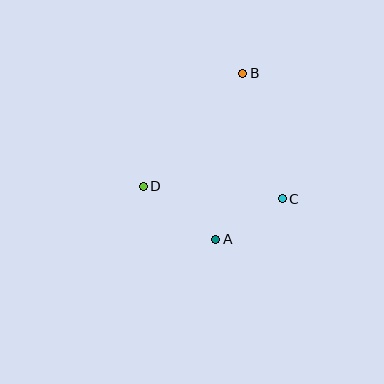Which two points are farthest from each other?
Points A and B are farthest from each other.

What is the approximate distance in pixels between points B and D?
The distance between B and D is approximately 151 pixels.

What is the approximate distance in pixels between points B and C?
The distance between B and C is approximately 131 pixels.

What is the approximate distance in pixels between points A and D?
The distance between A and D is approximately 90 pixels.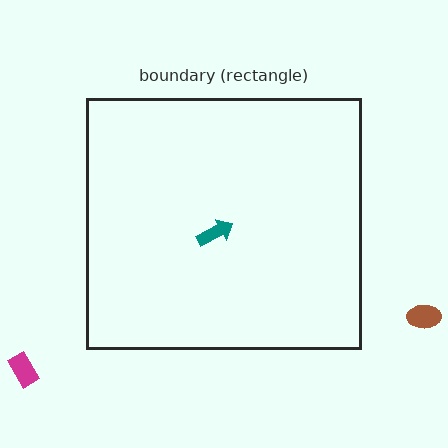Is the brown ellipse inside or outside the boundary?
Outside.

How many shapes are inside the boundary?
1 inside, 2 outside.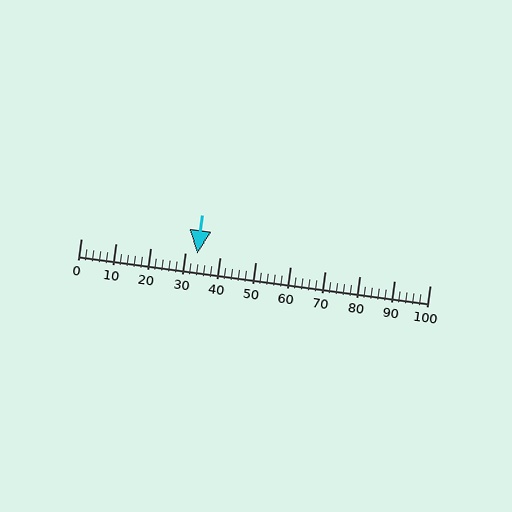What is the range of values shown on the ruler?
The ruler shows values from 0 to 100.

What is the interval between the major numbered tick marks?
The major tick marks are spaced 10 units apart.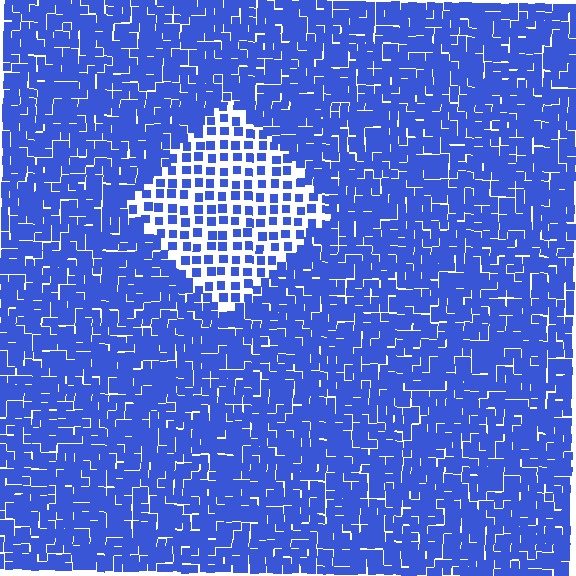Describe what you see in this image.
The image contains small blue elements arranged at two different densities. A diamond-shaped region is visible where the elements are less densely packed than the surrounding area.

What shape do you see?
I see a diamond.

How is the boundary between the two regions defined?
The boundary is defined by a change in element density (approximately 2.3x ratio). All elements are the same color, size, and shape.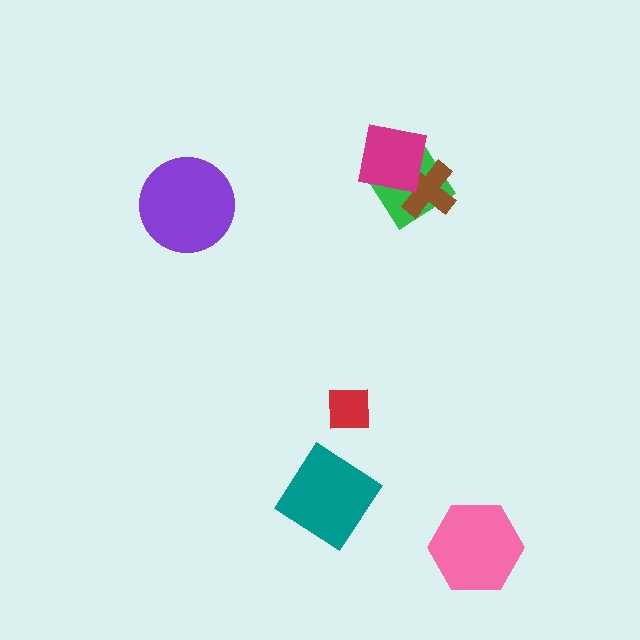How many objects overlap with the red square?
0 objects overlap with the red square.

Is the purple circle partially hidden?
No, no other shape covers it.